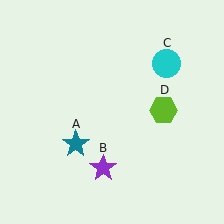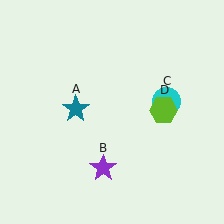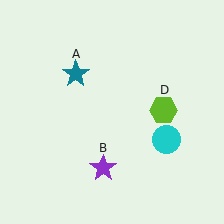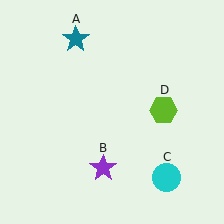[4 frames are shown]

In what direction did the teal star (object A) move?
The teal star (object A) moved up.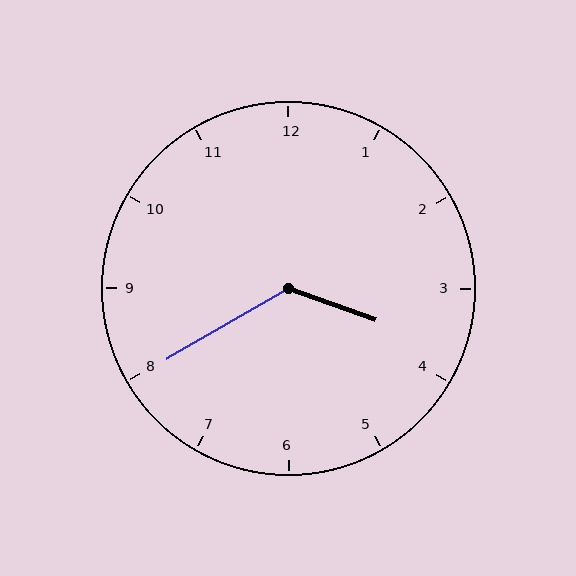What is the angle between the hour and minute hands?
Approximately 130 degrees.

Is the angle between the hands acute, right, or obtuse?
It is obtuse.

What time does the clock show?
3:40.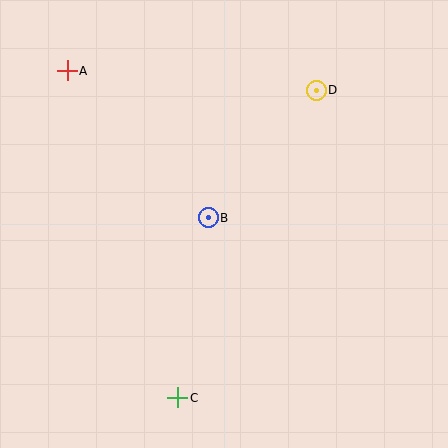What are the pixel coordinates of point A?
Point A is at (67, 71).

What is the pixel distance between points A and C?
The distance between A and C is 345 pixels.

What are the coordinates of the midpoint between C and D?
The midpoint between C and D is at (247, 244).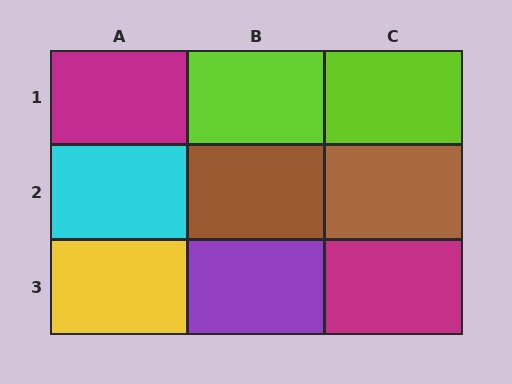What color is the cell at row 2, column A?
Cyan.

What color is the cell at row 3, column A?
Yellow.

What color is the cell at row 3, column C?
Magenta.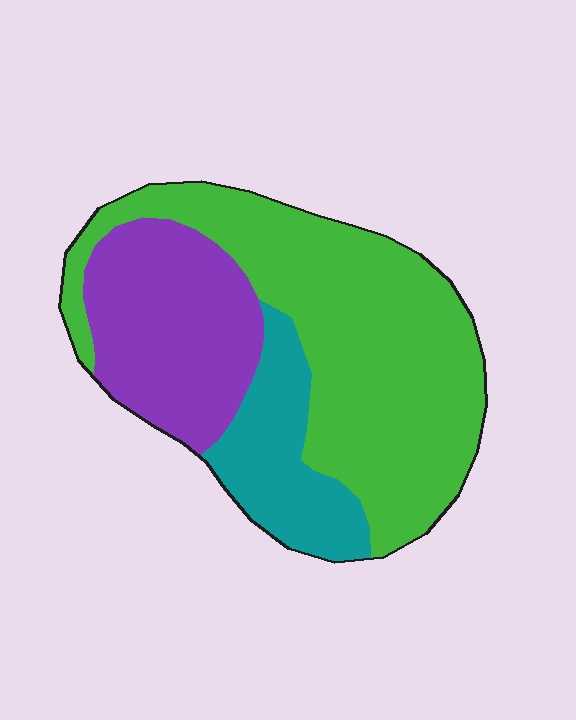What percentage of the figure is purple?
Purple covers about 30% of the figure.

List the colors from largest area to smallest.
From largest to smallest: green, purple, teal.